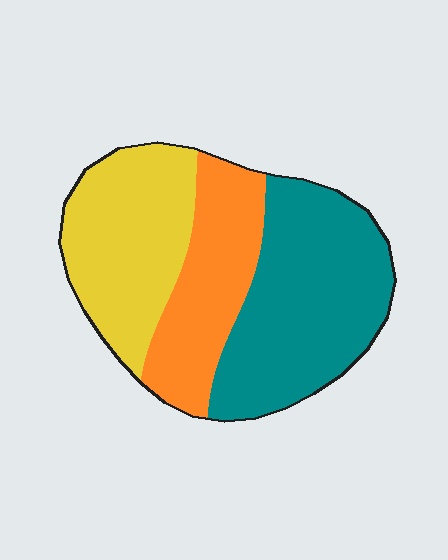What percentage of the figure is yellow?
Yellow takes up about one third (1/3) of the figure.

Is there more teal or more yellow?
Teal.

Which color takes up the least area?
Orange, at roughly 25%.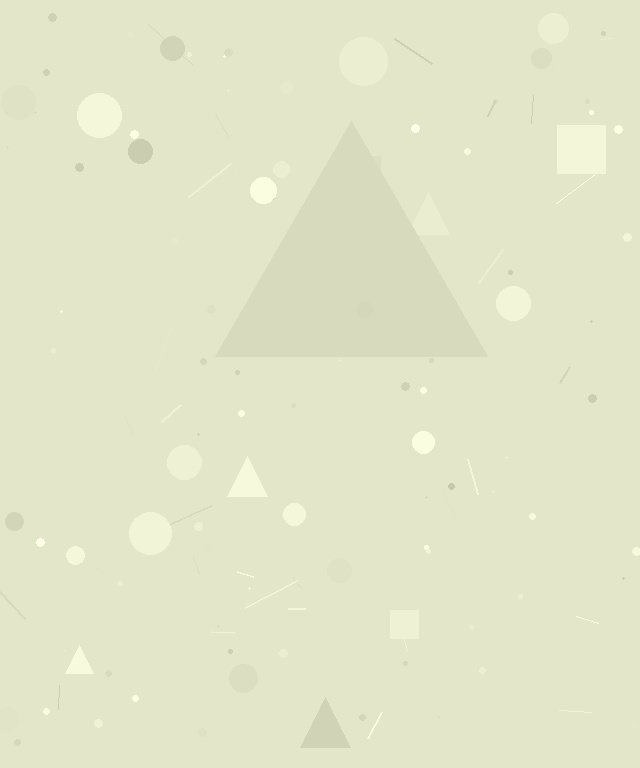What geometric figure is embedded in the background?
A triangle is embedded in the background.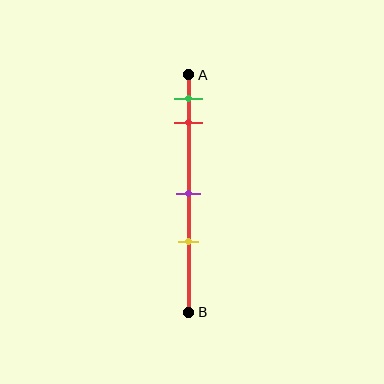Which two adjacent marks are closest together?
The green and red marks are the closest adjacent pair.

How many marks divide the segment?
There are 4 marks dividing the segment.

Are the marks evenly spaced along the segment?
No, the marks are not evenly spaced.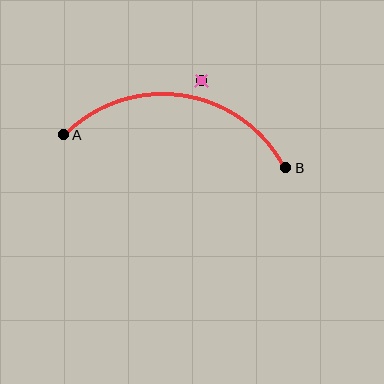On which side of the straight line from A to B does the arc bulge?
The arc bulges above the straight line connecting A and B.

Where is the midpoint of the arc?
The arc midpoint is the point on the curve farthest from the straight line joining A and B. It sits above that line.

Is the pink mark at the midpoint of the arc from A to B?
No — the pink mark does not lie on the arc at all. It sits slightly outside the curve.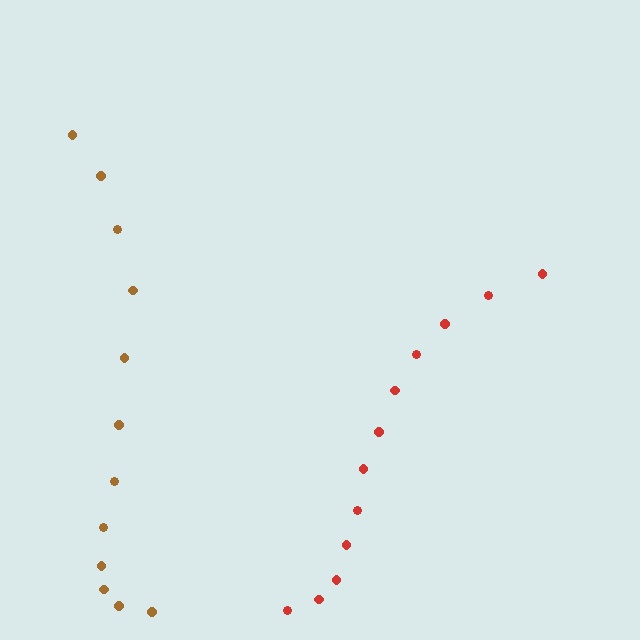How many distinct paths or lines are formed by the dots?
There are 2 distinct paths.